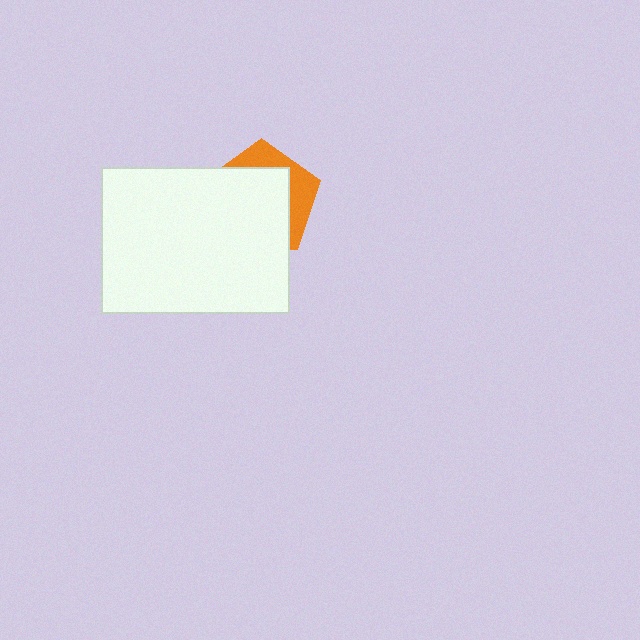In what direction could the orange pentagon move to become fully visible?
The orange pentagon could move toward the upper-right. That would shift it out from behind the white rectangle entirely.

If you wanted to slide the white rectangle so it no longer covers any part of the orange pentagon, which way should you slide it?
Slide it toward the lower-left — that is the most direct way to separate the two shapes.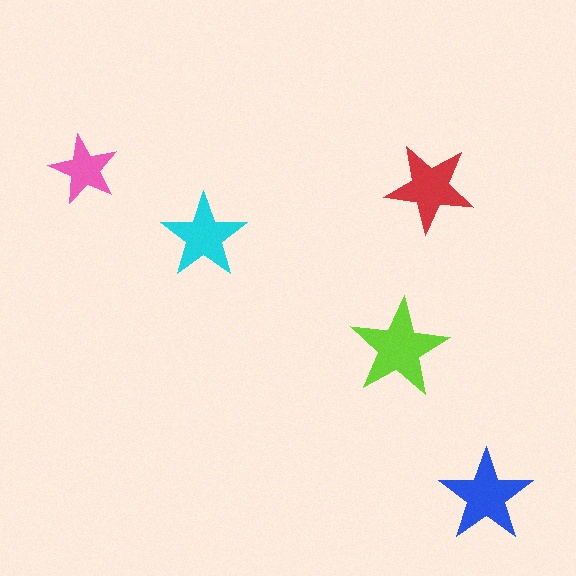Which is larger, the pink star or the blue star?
The blue one.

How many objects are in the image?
There are 5 objects in the image.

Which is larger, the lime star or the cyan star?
The lime one.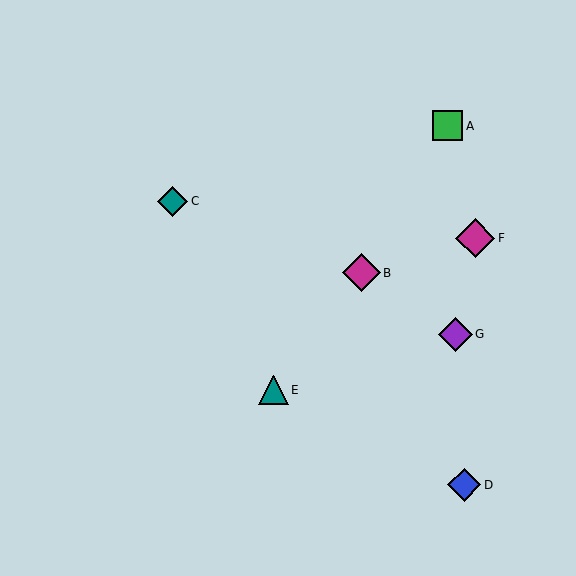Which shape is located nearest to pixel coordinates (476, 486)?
The blue diamond (labeled D) at (464, 485) is nearest to that location.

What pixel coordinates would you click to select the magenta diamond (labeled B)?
Click at (361, 273) to select the magenta diamond B.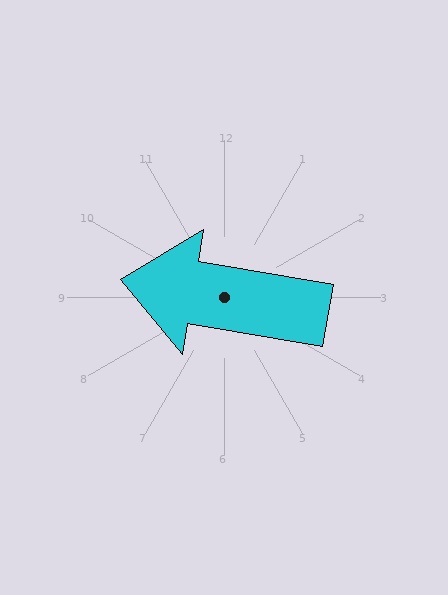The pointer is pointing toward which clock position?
Roughly 9 o'clock.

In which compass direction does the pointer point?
West.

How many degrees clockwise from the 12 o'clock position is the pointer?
Approximately 280 degrees.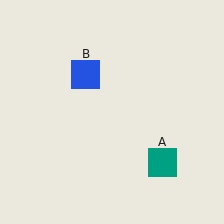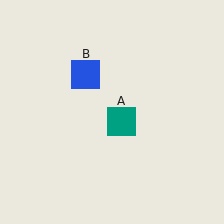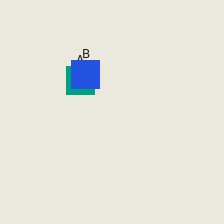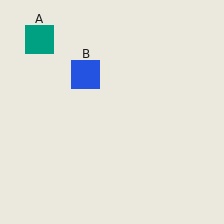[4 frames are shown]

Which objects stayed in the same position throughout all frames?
Blue square (object B) remained stationary.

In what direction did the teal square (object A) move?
The teal square (object A) moved up and to the left.